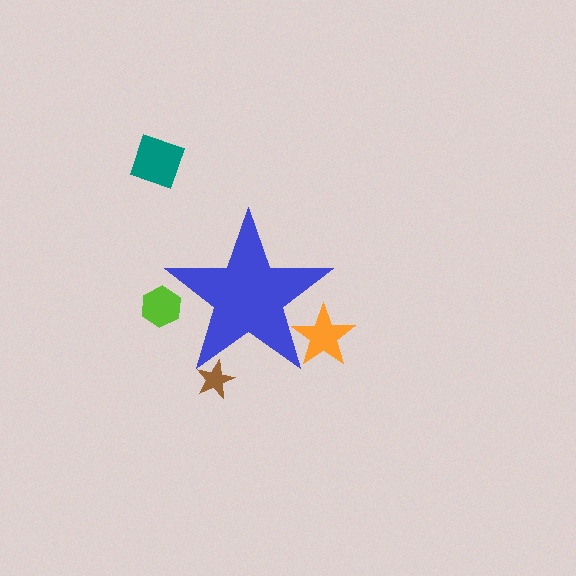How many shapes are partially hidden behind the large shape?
3 shapes are partially hidden.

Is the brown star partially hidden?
Yes, the brown star is partially hidden behind the blue star.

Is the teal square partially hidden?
No, the teal square is fully visible.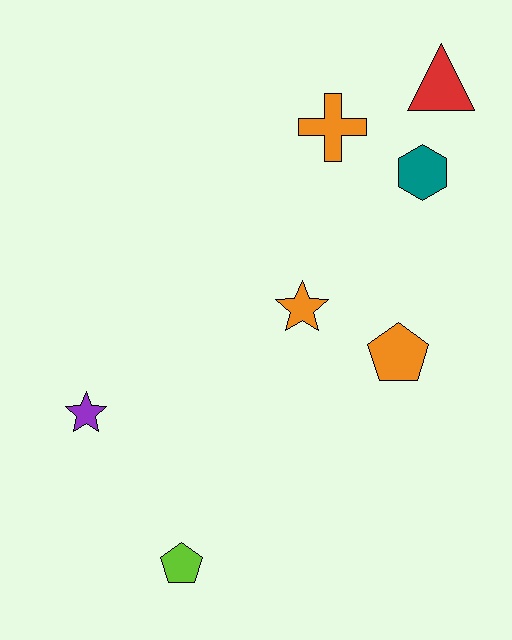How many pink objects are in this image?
There are no pink objects.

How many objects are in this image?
There are 7 objects.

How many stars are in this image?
There are 2 stars.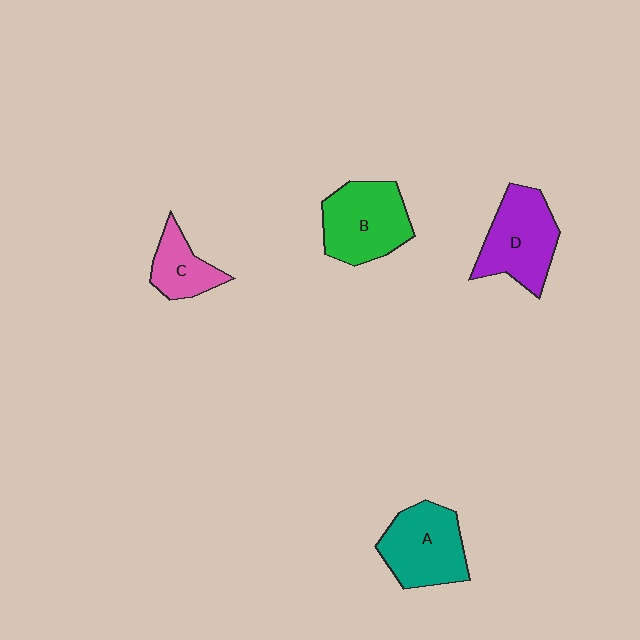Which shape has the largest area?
Shape B (green).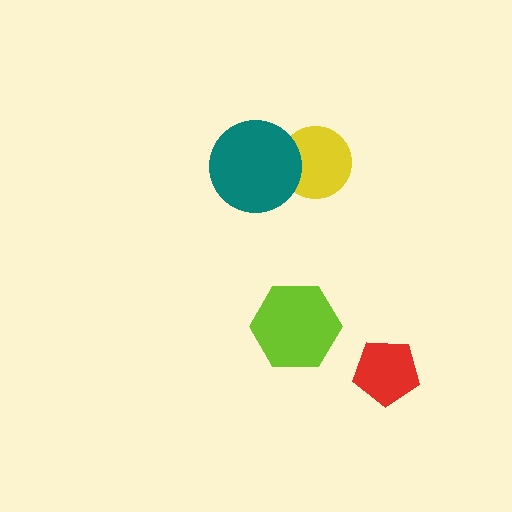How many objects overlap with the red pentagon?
0 objects overlap with the red pentagon.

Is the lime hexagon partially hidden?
No, no other shape covers it.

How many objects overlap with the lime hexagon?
0 objects overlap with the lime hexagon.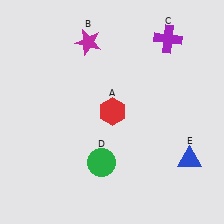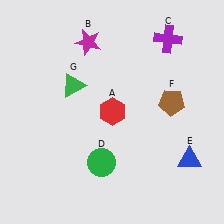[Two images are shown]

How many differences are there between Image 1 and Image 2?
There are 2 differences between the two images.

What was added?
A brown pentagon (F), a green triangle (G) were added in Image 2.